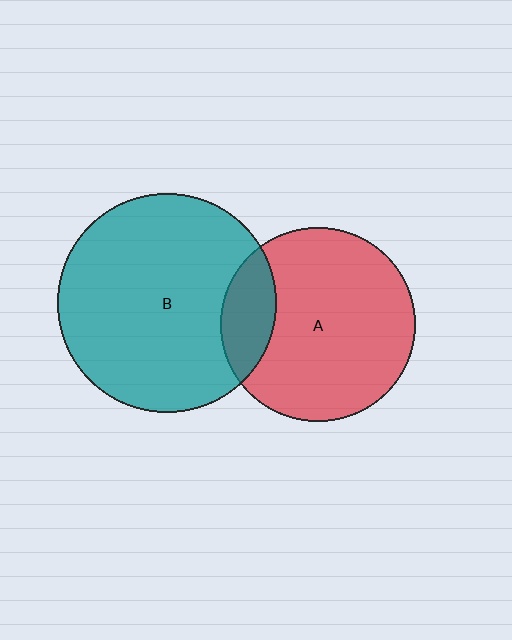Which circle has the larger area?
Circle B (teal).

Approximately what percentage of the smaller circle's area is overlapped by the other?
Approximately 15%.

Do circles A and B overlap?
Yes.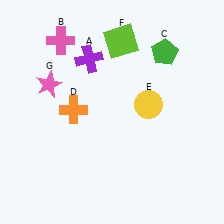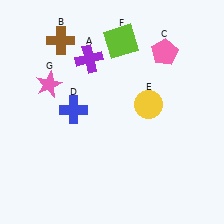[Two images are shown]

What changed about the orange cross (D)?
In Image 1, D is orange. In Image 2, it changed to blue.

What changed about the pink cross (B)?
In Image 1, B is pink. In Image 2, it changed to brown.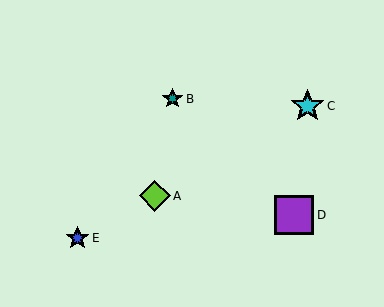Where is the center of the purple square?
The center of the purple square is at (294, 215).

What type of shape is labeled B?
Shape B is a teal star.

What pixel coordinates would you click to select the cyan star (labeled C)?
Click at (307, 106) to select the cyan star C.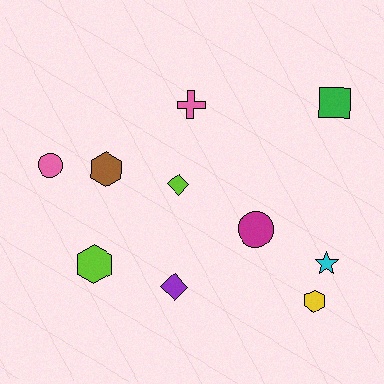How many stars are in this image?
There is 1 star.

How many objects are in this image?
There are 10 objects.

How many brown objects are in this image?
There is 1 brown object.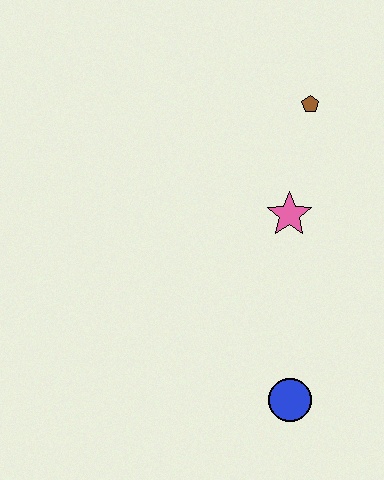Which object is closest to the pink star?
The brown pentagon is closest to the pink star.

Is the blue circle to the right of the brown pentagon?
No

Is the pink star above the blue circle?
Yes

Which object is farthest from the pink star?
The blue circle is farthest from the pink star.